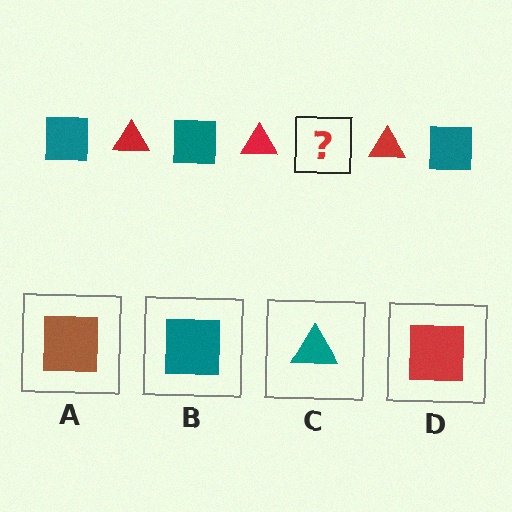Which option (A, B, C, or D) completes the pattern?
B.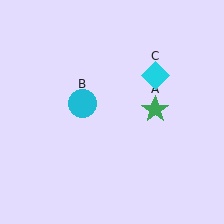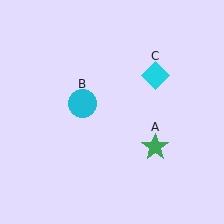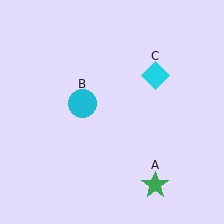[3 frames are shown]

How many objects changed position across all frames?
1 object changed position: green star (object A).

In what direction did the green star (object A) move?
The green star (object A) moved down.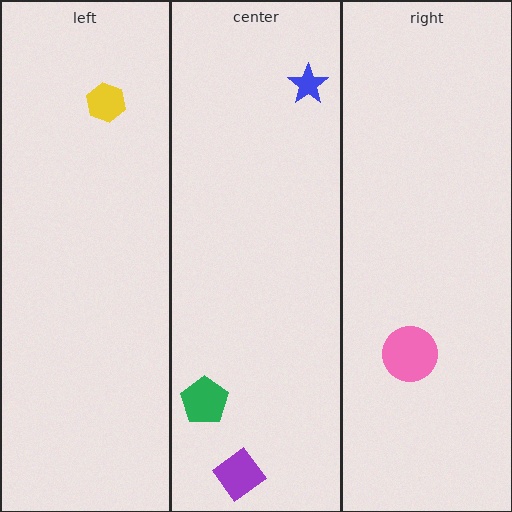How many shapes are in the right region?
1.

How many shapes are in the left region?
1.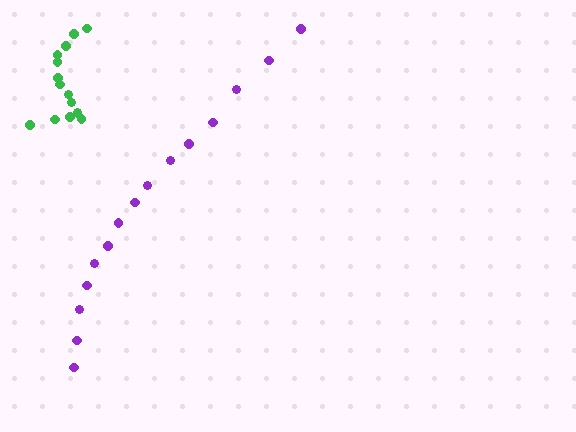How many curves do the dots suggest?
There are 2 distinct paths.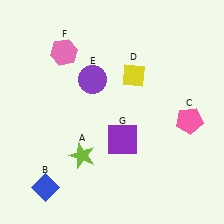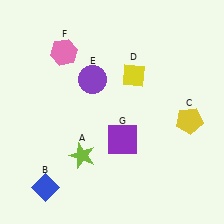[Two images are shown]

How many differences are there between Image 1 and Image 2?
There is 1 difference between the two images.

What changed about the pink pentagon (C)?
In Image 1, C is pink. In Image 2, it changed to yellow.